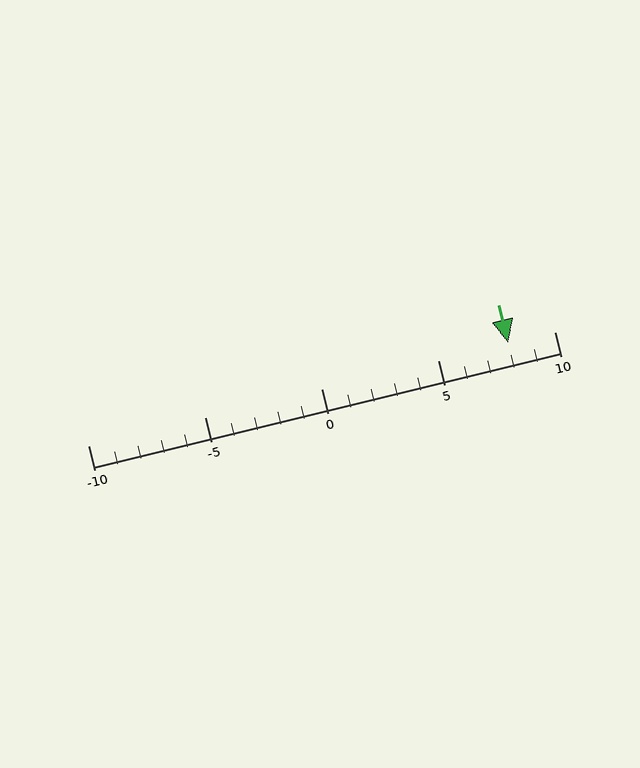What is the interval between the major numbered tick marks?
The major tick marks are spaced 5 units apart.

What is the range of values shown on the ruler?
The ruler shows values from -10 to 10.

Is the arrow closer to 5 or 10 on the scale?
The arrow is closer to 10.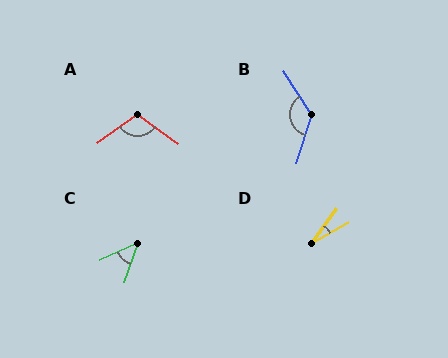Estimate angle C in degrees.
Approximately 47 degrees.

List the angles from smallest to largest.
D (25°), C (47°), A (109°), B (130°).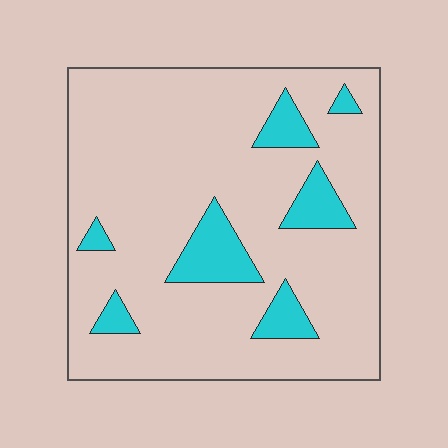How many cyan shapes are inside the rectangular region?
7.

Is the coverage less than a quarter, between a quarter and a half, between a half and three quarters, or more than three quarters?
Less than a quarter.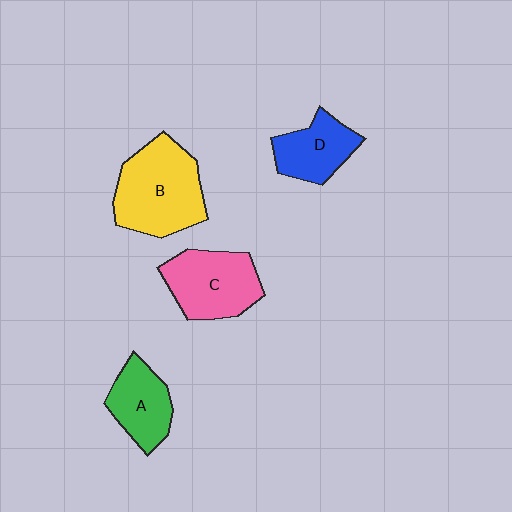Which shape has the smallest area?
Shape D (blue).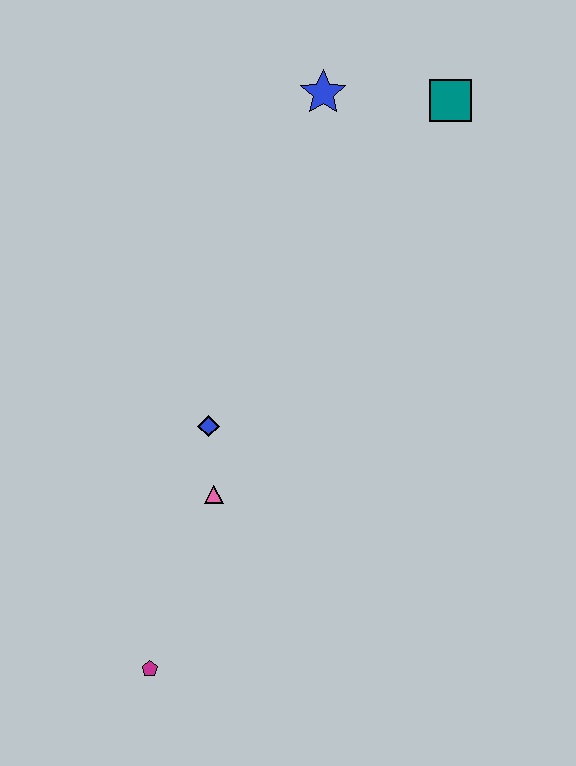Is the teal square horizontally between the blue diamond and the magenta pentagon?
No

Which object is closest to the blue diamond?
The pink triangle is closest to the blue diamond.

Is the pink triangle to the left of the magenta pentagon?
No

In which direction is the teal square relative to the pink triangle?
The teal square is above the pink triangle.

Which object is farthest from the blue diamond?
The teal square is farthest from the blue diamond.